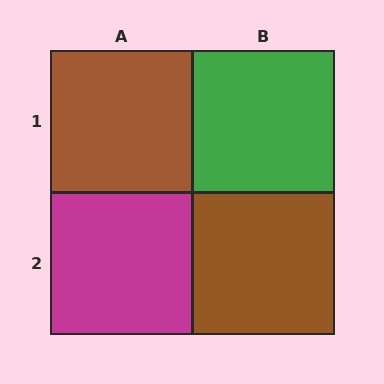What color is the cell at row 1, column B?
Green.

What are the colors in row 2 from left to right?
Magenta, brown.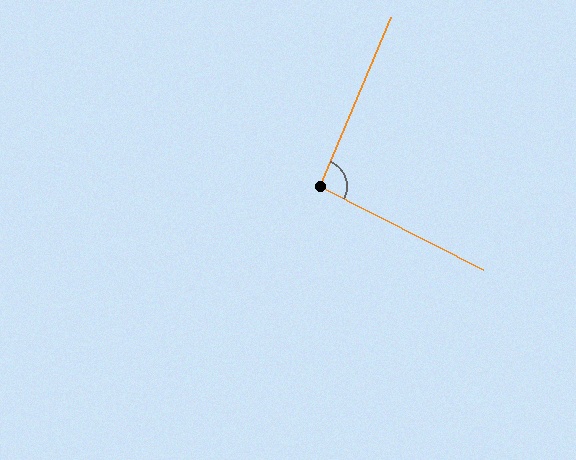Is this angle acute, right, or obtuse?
It is approximately a right angle.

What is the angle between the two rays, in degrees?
Approximately 94 degrees.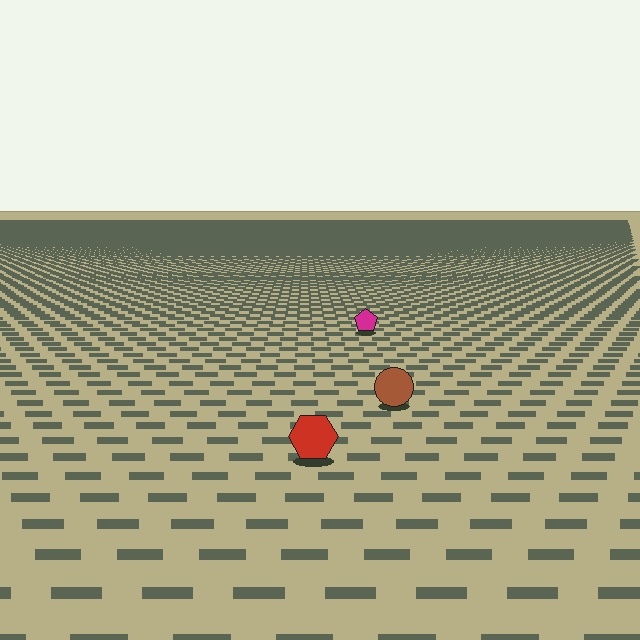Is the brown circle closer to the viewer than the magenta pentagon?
Yes. The brown circle is closer — you can tell from the texture gradient: the ground texture is coarser near it.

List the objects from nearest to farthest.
From nearest to farthest: the red hexagon, the brown circle, the magenta pentagon.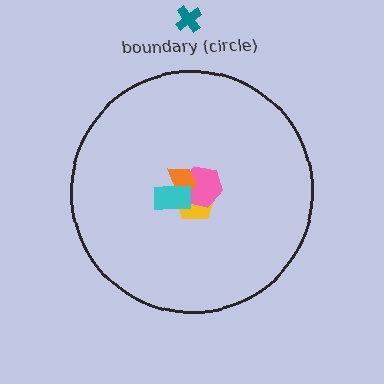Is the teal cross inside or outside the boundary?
Outside.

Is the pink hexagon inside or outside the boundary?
Inside.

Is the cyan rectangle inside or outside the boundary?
Inside.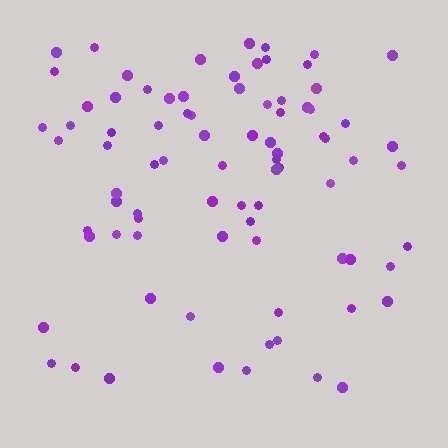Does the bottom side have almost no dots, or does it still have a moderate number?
Still a moderate number, just noticeably fewer than the top.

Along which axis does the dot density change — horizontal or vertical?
Vertical.